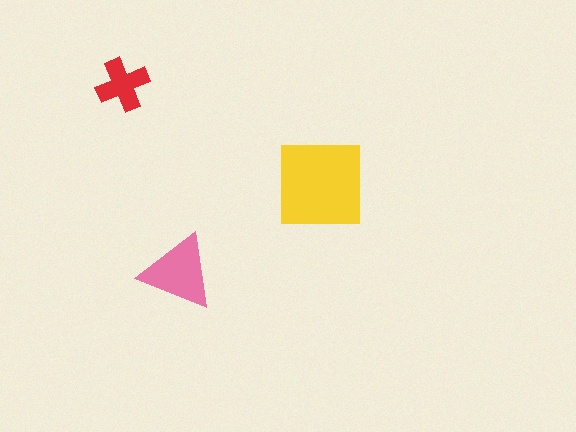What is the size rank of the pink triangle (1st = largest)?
2nd.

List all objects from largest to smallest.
The yellow square, the pink triangle, the red cross.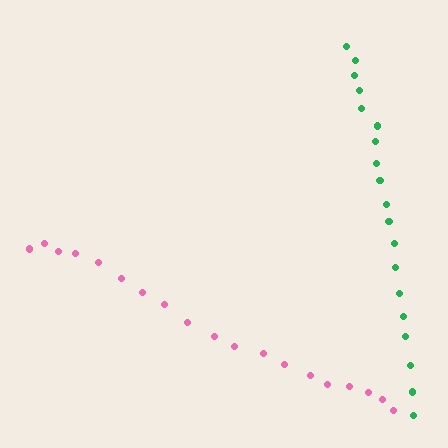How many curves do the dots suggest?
There are 2 distinct paths.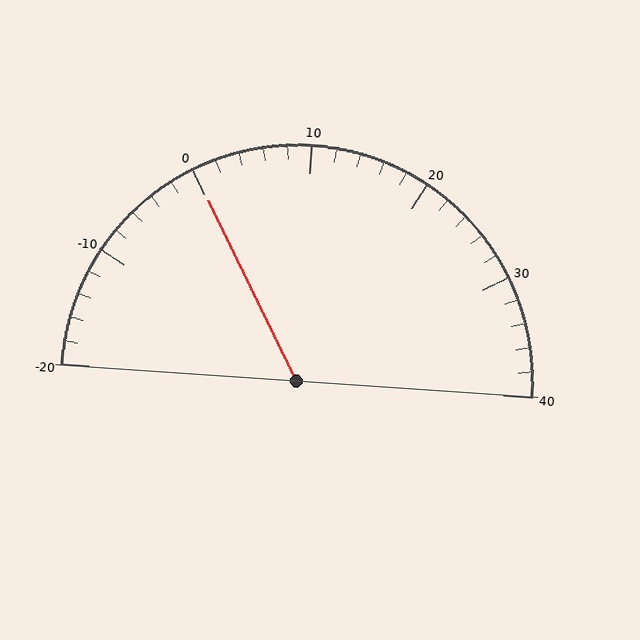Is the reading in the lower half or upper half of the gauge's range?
The reading is in the lower half of the range (-20 to 40).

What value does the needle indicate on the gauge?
The needle indicates approximately 0.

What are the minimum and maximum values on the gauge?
The gauge ranges from -20 to 40.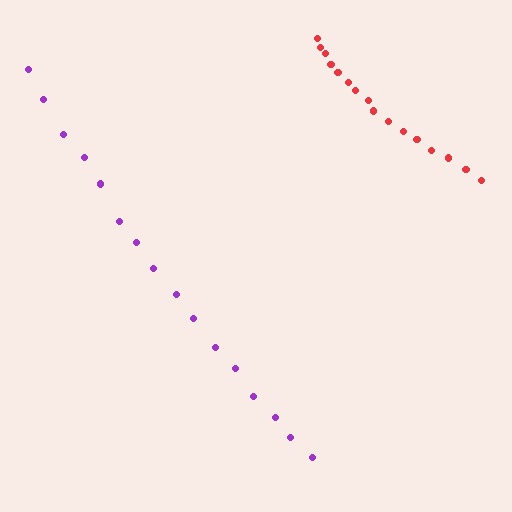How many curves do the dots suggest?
There are 2 distinct paths.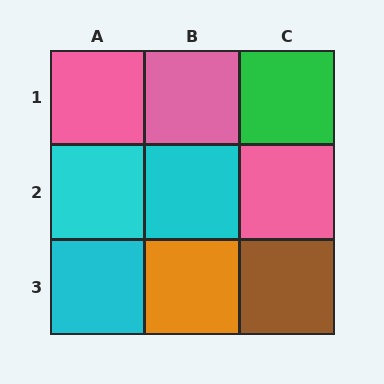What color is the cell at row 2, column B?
Cyan.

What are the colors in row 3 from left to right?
Cyan, orange, brown.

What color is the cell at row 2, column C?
Pink.